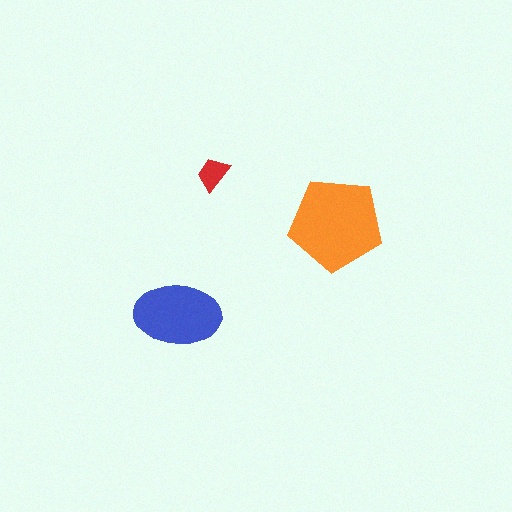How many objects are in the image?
There are 3 objects in the image.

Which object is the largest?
The orange pentagon.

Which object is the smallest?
The red trapezoid.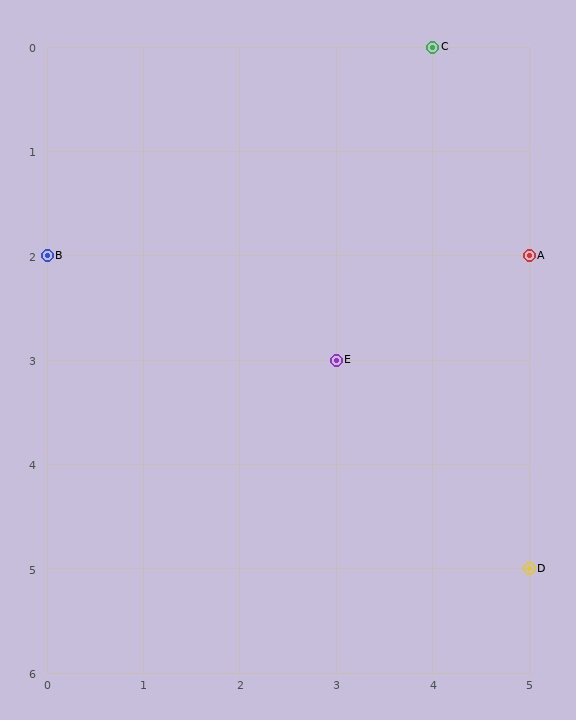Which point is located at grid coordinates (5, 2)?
Point A is at (5, 2).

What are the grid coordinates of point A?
Point A is at grid coordinates (5, 2).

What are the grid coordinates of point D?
Point D is at grid coordinates (5, 5).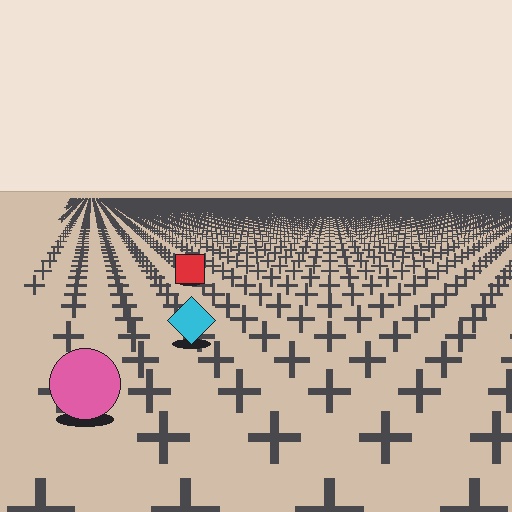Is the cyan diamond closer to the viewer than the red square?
Yes. The cyan diamond is closer — you can tell from the texture gradient: the ground texture is coarser near it.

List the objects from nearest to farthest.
From nearest to farthest: the pink circle, the cyan diamond, the red square.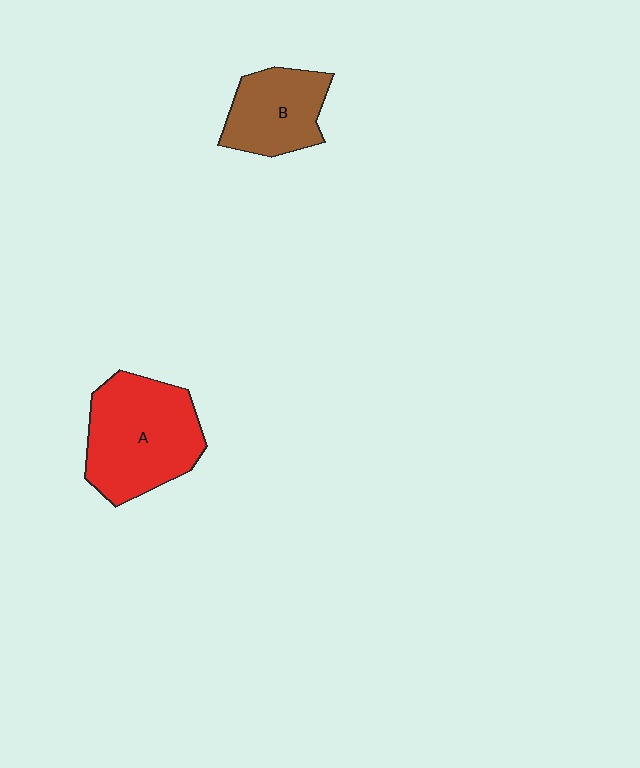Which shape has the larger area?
Shape A (red).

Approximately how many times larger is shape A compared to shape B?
Approximately 1.6 times.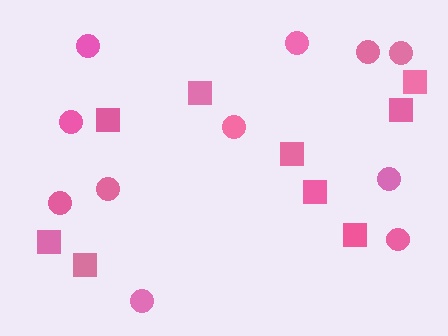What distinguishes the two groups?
There are 2 groups: one group of squares (9) and one group of circles (11).